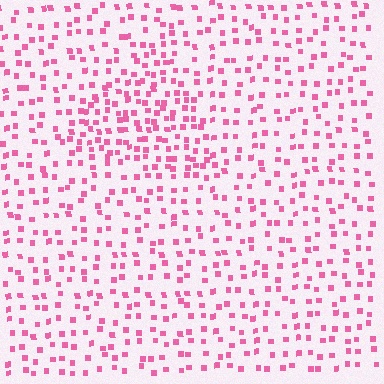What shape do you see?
I see a triangle.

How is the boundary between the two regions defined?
The boundary is defined by a change in element density (approximately 1.8x ratio). All elements are the same color, size, and shape.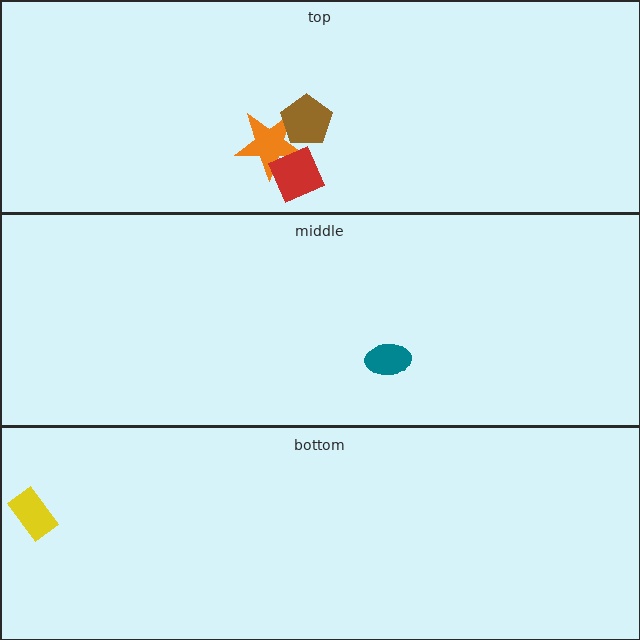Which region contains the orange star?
The top region.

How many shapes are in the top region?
3.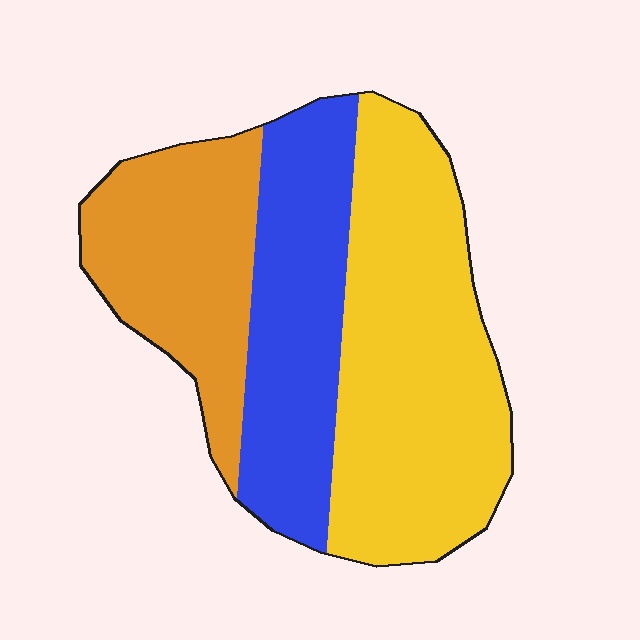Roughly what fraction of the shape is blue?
Blue takes up about one quarter (1/4) of the shape.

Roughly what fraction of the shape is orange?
Orange takes up between a sixth and a third of the shape.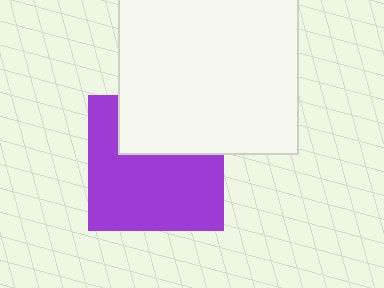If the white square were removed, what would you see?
You would see the complete purple square.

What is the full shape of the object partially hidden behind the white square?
The partially hidden object is a purple square.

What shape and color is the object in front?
The object in front is a white square.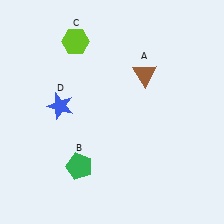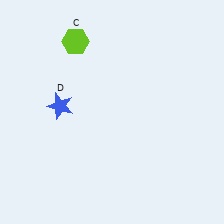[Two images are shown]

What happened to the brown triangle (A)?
The brown triangle (A) was removed in Image 2. It was in the top-right area of Image 1.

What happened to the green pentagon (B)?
The green pentagon (B) was removed in Image 2. It was in the bottom-left area of Image 1.